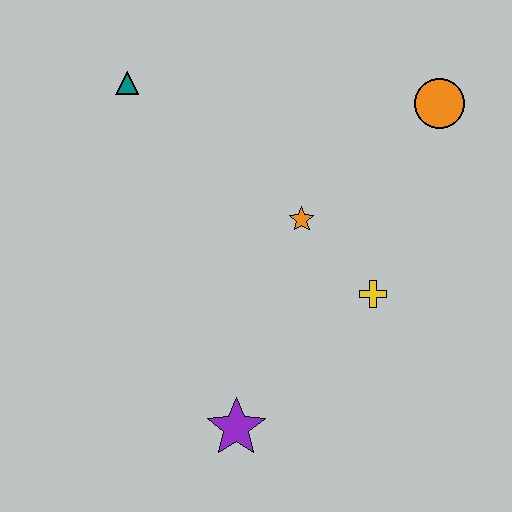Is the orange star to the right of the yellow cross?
No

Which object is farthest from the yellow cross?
The teal triangle is farthest from the yellow cross.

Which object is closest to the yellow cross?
The orange star is closest to the yellow cross.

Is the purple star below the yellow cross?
Yes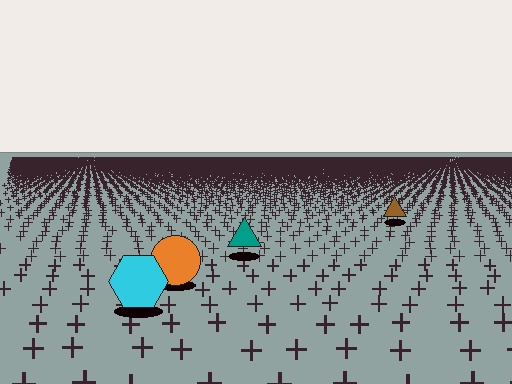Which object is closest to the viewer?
The cyan hexagon is closest. The texture marks near it are larger and more spread out.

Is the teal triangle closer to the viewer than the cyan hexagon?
No. The cyan hexagon is closer — you can tell from the texture gradient: the ground texture is coarser near it.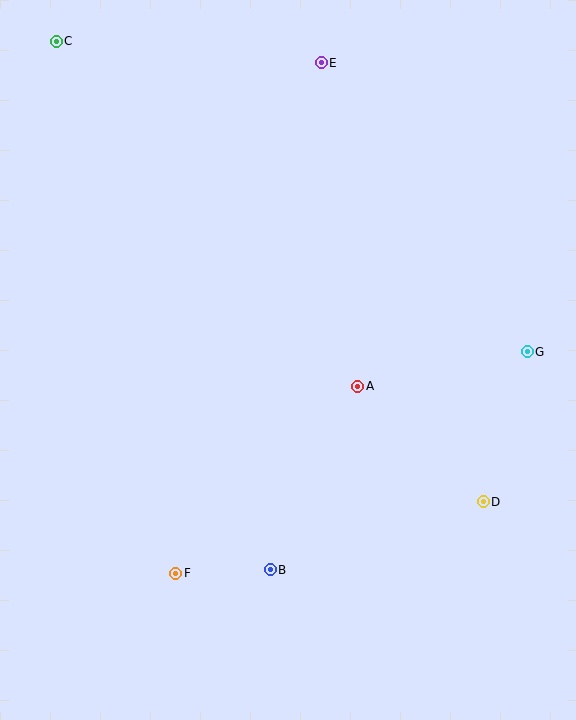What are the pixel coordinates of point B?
Point B is at (270, 570).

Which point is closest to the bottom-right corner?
Point D is closest to the bottom-right corner.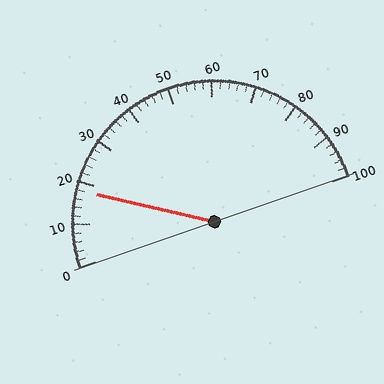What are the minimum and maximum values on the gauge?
The gauge ranges from 0 to 100.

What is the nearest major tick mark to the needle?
The nearest major tick mark is 20.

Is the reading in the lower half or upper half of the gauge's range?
The reading is in the lower half of the range (0 to 100).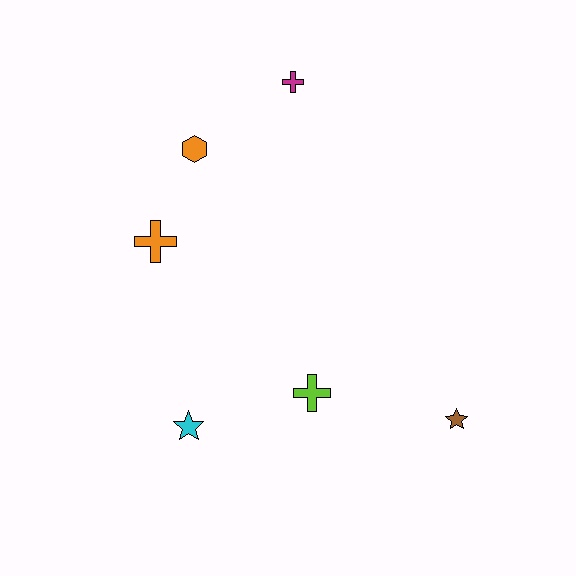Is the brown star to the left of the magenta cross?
No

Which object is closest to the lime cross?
The cyan star is closest to the lime cross.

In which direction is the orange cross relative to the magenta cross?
The orange cross is below the magenta cross.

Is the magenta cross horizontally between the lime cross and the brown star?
No